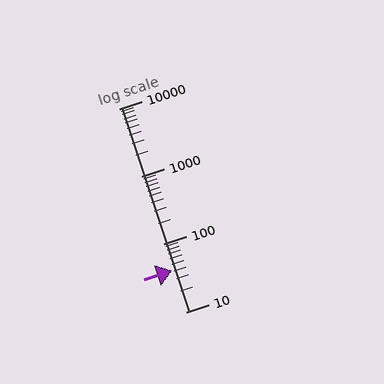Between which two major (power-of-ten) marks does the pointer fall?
The pointer is between 10 and 100.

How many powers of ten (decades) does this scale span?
The scale spans 3 decades, from 10 to 10000.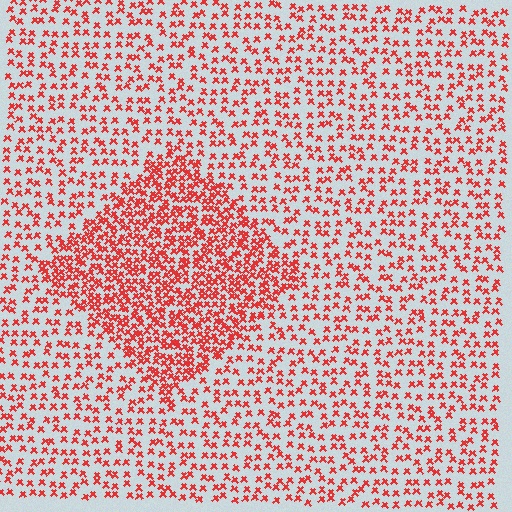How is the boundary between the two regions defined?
The boundary is defined by a change in element density (approximately 2.1x ratio). All elements are the same color, size, and shape.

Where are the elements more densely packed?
The elements are more densely packed inside the diamond boundary.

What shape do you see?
I see a diamond.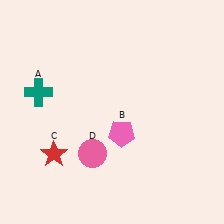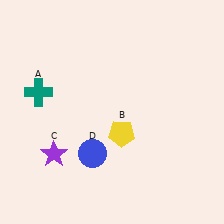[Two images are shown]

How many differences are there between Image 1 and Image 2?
There are 3 differences between the two images.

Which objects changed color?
B changed from pink to yellow. C changed from red to purple. D changed from pink to blue.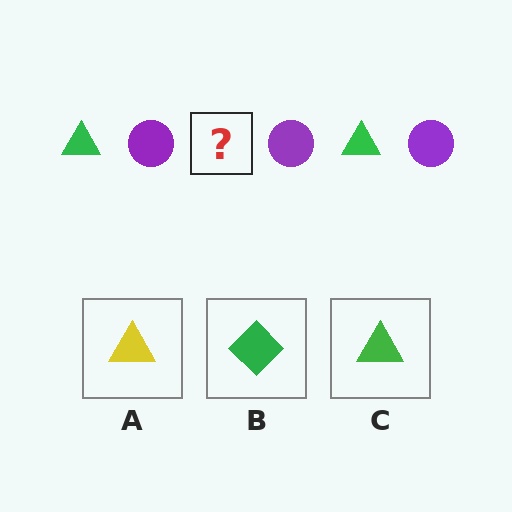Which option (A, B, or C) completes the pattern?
C.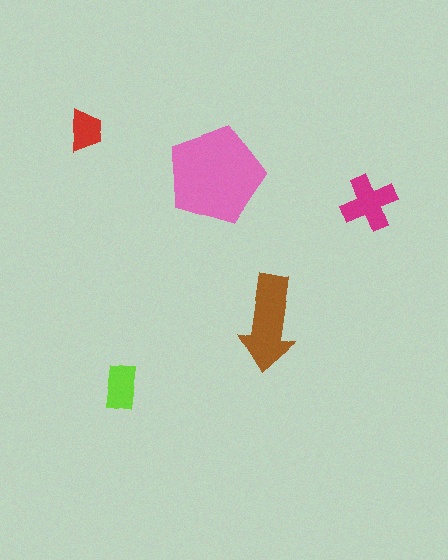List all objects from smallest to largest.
The red trapezoid, the lime rectangle, the magenta cross, the brown arrow, the pink pentagon.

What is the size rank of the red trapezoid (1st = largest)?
5th.